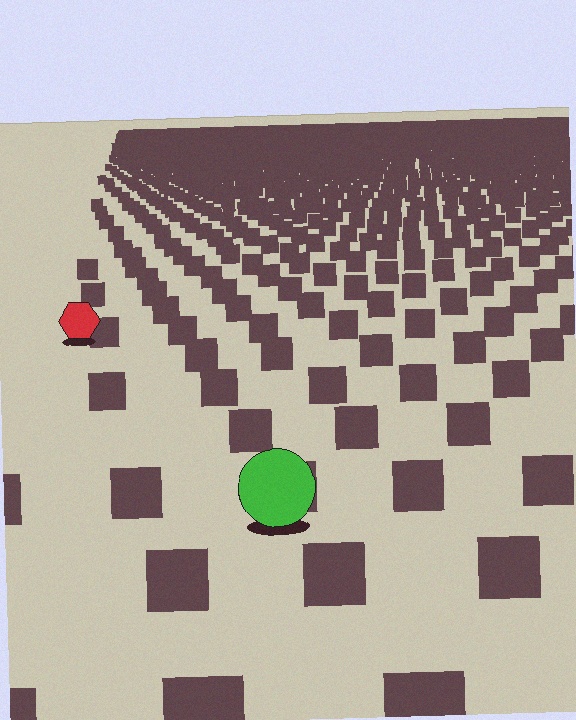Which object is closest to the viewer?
The green circle is closest. The texture marks near it are larger and more spread out.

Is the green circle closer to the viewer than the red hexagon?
Yes. The green circle is closer — you can tell from the texture gradient: the ground texture is coarser near it.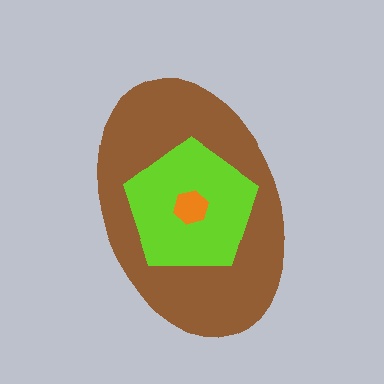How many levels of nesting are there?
3.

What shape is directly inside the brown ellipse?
The lime pentagon.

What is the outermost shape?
The brown ellipse.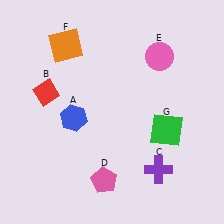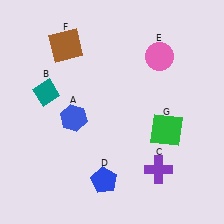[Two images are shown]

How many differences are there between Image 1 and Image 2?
There are 3 differences between the two images.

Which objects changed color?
B changed from red to teal. D changed from pink to blue. F changed from orange to brown.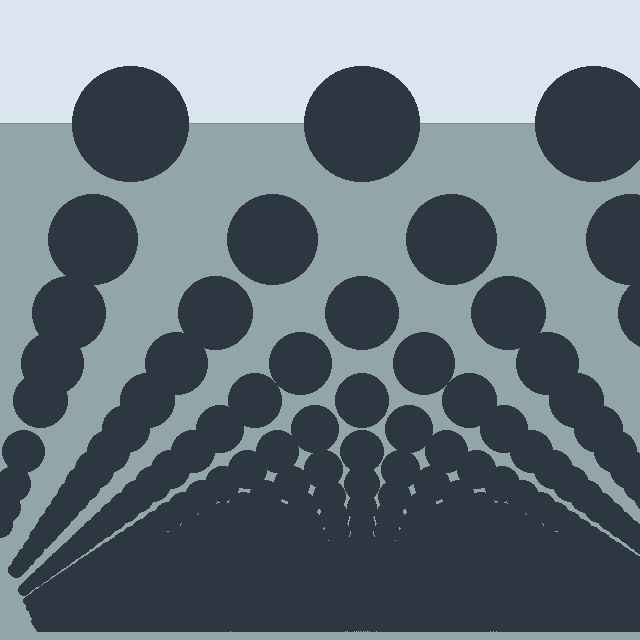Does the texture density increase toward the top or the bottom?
Density increases toward the bottom.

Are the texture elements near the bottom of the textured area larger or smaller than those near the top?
Smaller. The gradient is inverted — elements near the bottom are smaller and denser.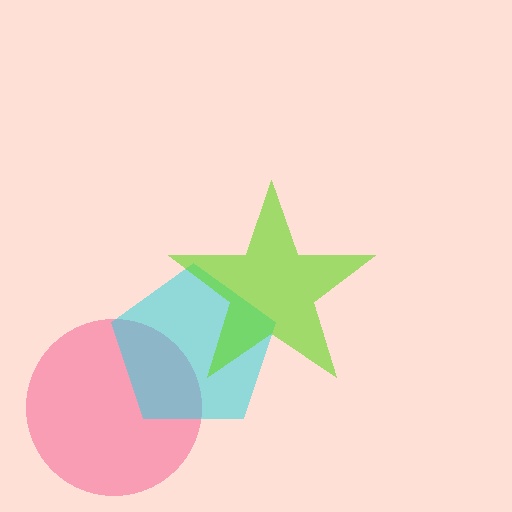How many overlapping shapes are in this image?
There are 3 overlapping shapes in the image.